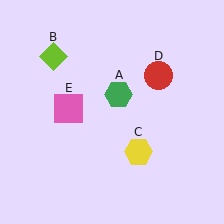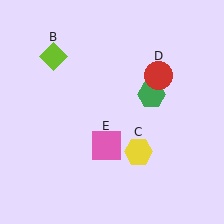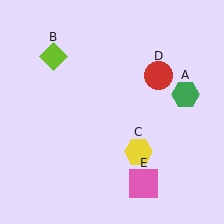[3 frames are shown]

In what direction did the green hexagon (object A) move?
The green hexagon (object A) moved right.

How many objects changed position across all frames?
2 objects changed position: green hexagon (object A), pink square (object E).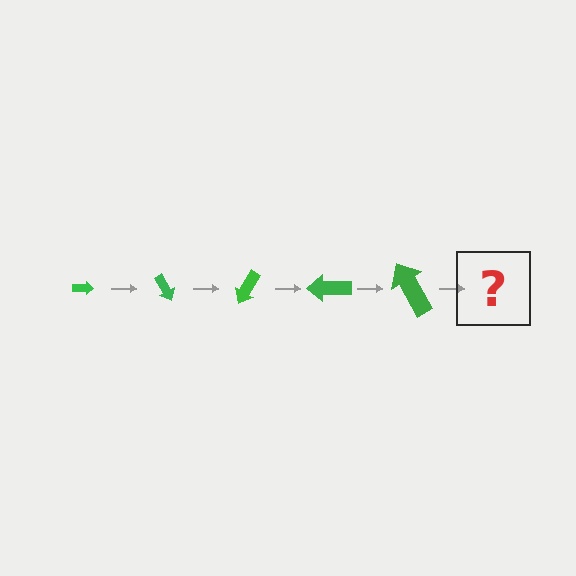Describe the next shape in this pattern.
It should be an arrow, larger than the previous one and rotated 300 degrees from the start.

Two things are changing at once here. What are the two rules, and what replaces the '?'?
The two rules are that the arrow grows larger each step and it rotates 60 degrees each step. The '?' should be an arrow, larger than the previous one and rotated 300 degrees from the start.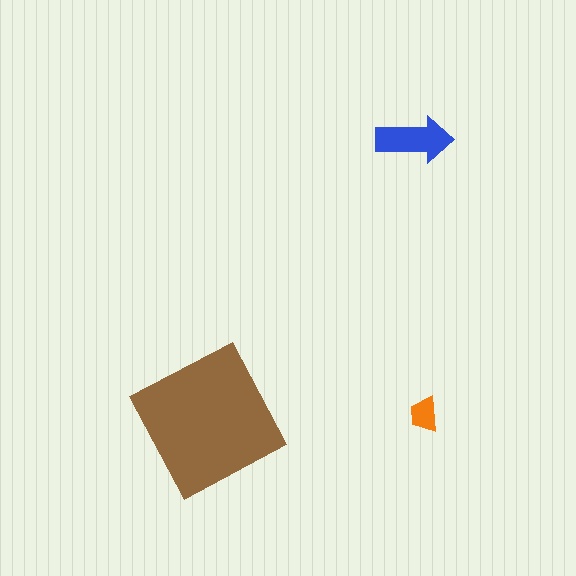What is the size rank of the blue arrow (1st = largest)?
2nd.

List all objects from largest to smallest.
The brown square, the blue arrow, the orange trapezoid.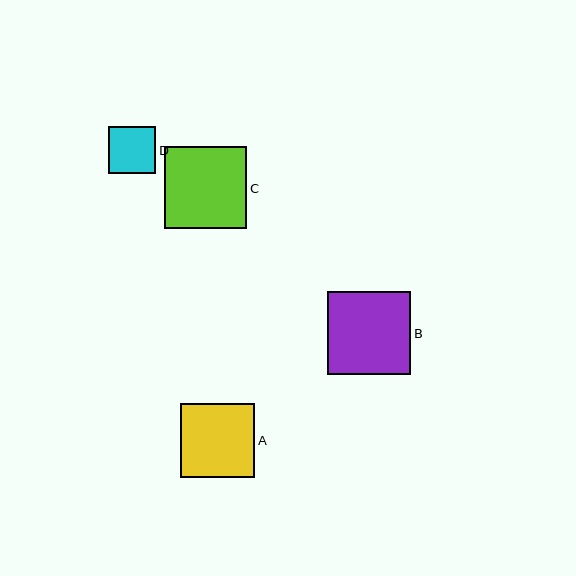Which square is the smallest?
Square D is the smallest with a size of approximately 47 pixels.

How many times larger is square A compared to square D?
Square A is approximately 1.6 times the size of square D.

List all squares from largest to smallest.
From largest to smallest: B, C, A, D.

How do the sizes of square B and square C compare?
Square B and square C are approximately the same size.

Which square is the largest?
Square B is the largest with a size of approximately 83 pixels.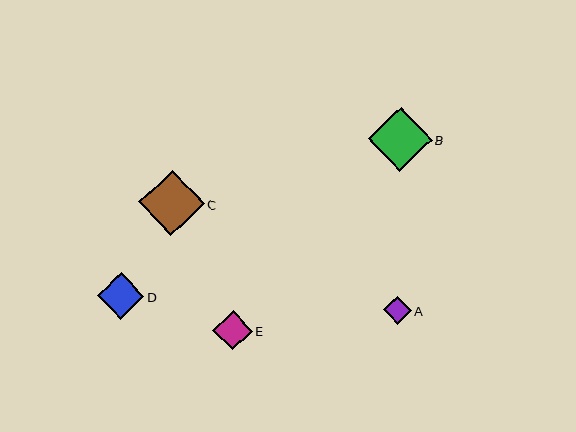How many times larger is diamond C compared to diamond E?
Diamond C is approximately 1.7 times the size of diamond E.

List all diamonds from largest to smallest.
From largest to smallest: C, B, D, E, A.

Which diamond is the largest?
Diamond C is the largest with a size of approximately 66 pixels.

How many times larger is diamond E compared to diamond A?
Diamond E is approximately 1.4 times the size of diamond A.